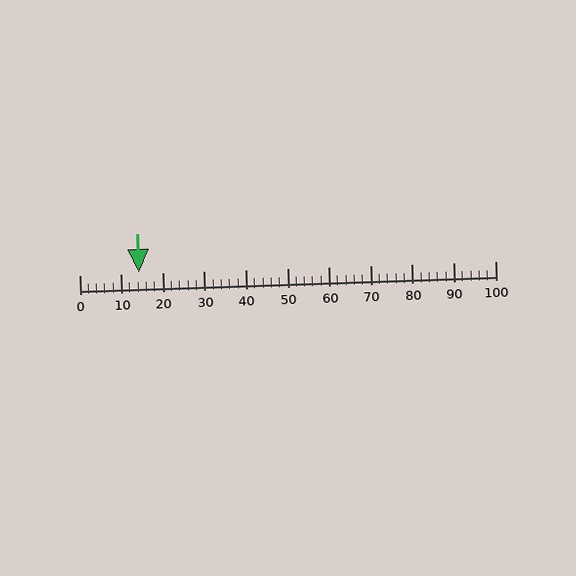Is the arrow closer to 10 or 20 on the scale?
The arrow is closer to 10.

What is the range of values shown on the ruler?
The ruler shows values from 0 to 100.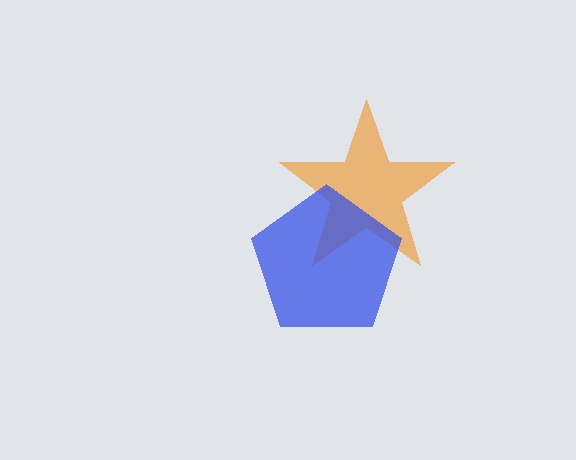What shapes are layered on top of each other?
The layered shapes are: an orange star, a blue pentagon.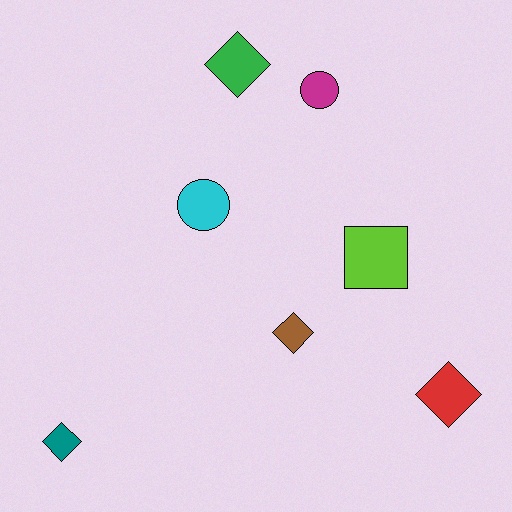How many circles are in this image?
There are 2 circles.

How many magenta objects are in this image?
There is 1 magenta object.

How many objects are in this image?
There are 7 objects.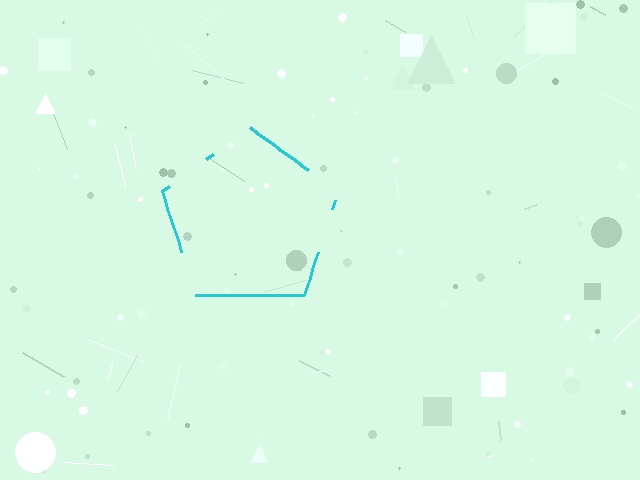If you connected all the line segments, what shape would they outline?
They would outline a pentagon.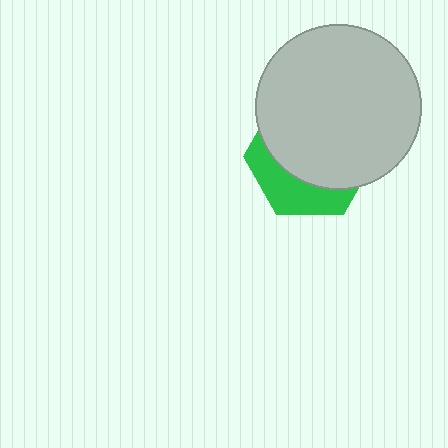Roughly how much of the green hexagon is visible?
A small part of it is visible (roughly 32%).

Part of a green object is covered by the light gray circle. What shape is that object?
It is a hexagon.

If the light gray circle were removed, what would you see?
You would see the complete green hexagon.